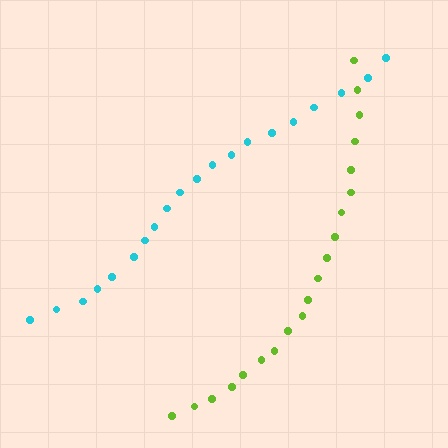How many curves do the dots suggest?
There are 2 distinct paths.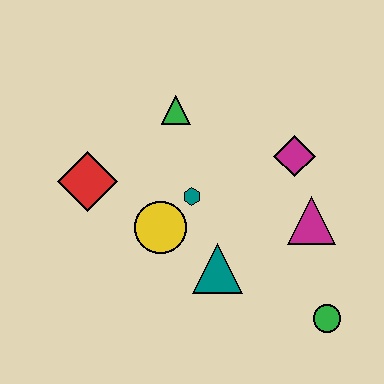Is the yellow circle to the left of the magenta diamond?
Yes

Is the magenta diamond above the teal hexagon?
Yes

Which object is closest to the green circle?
The magenta triangle is closest to the green circle.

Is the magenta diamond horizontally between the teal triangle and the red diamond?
No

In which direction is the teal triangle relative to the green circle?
The teal triangle is to the left of the green circle.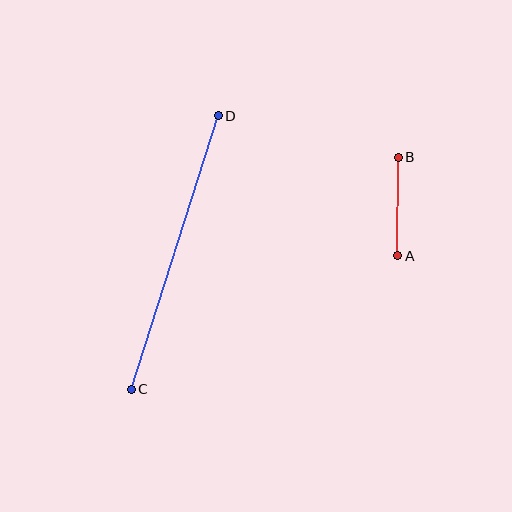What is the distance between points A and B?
The distance is approximately 98 pixels.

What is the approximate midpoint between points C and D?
The midpoint is at approximately (175, 252) pixels.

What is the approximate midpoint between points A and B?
The midpoint is at approximately (398, 206) pixels.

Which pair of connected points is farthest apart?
Points C and D are farthest apart.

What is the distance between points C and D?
The distance is approximately 287 pixels.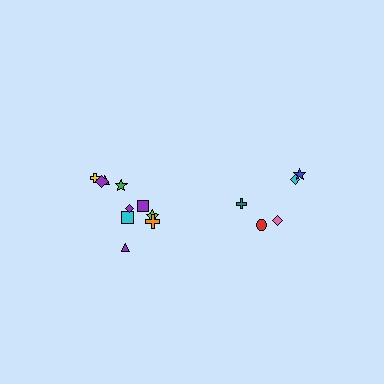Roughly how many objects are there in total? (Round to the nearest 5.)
Roughly 15 objects in total.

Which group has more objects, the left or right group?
The left group.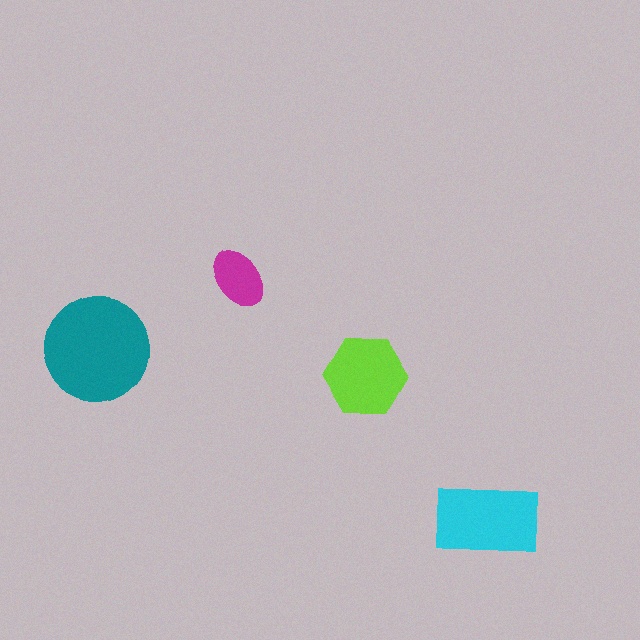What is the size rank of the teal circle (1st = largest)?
1st.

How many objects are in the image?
There are 4 objects in the image.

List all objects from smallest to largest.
The magenta ellipse, the lime hexagon, the cyan rectangle, the teal circle.